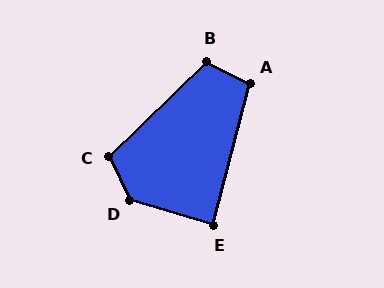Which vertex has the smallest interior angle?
E, at approximately 88 degrees.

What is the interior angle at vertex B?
Approximately 109 degrees (obtuse).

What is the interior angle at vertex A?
Approximately 103 degrees (obtuse).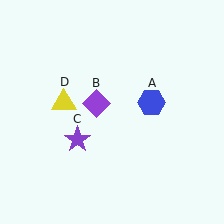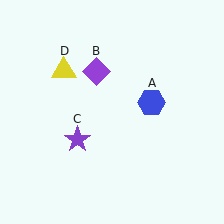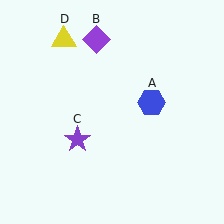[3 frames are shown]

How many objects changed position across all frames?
2 objects changed position: purple diamond (object B), yellow triangle (object D).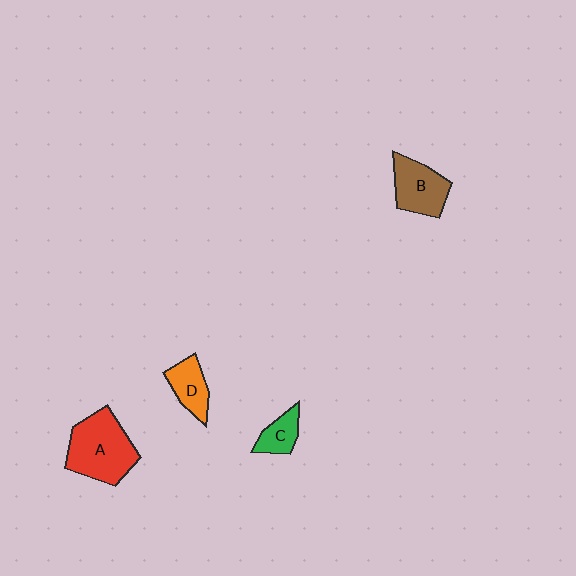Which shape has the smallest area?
Shape C (green).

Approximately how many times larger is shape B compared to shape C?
Approximately 1.8 times.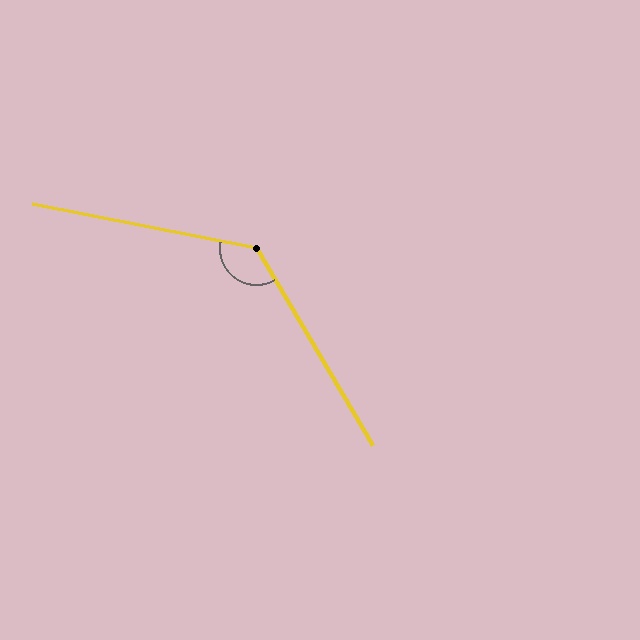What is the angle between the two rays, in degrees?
Approximately 131 degrees.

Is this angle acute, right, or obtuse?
It is obtuse.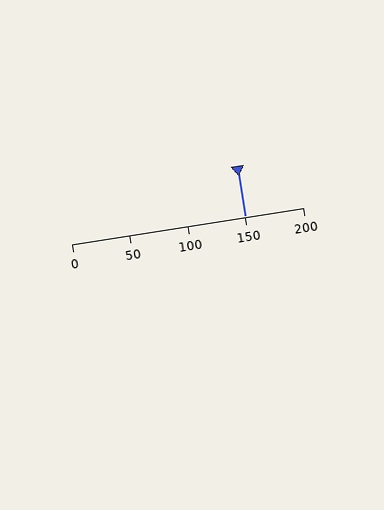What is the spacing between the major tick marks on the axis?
The major ticks are spaced 50 apart.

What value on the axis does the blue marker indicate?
The marker indicates approximately 150.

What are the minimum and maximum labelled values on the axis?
The axis runs from 0 to 200.